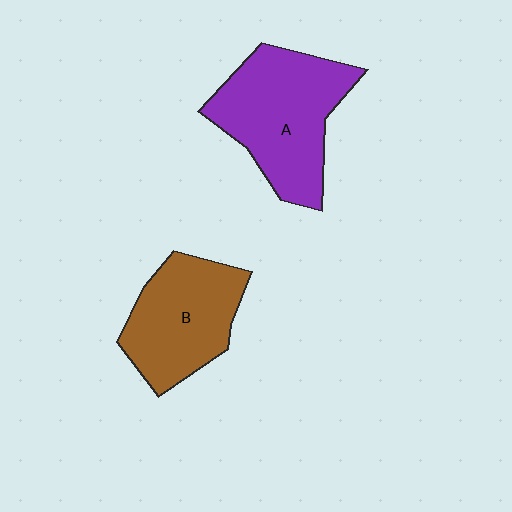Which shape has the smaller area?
Shape B (brown).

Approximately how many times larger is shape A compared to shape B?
Approximately 1.2 times.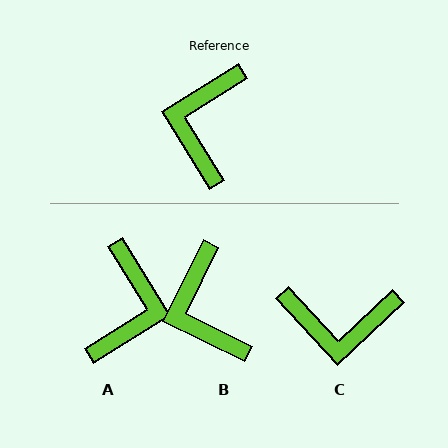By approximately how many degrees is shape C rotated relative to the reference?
Approximately 101 degrees counter-clockwise.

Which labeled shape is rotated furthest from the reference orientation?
A, about 180 degrees away.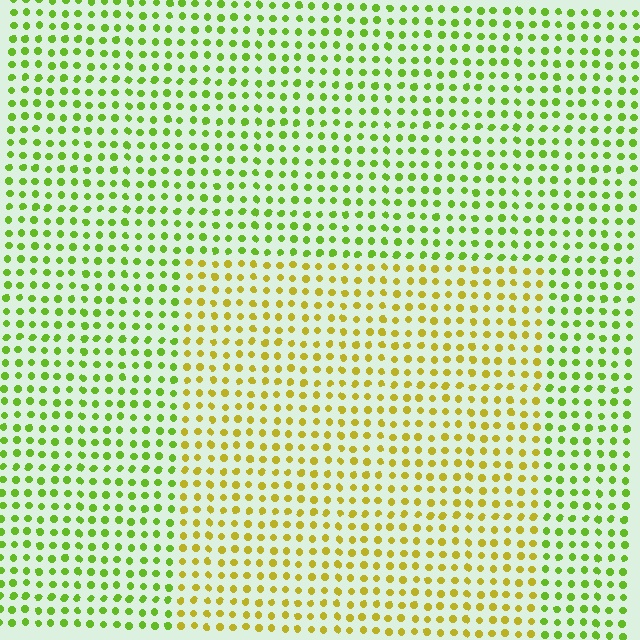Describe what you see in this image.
The image is filled with small lime elements in a uniform arrangement. A rectangle-shaped region is visible where the elements are tinted to a slightly different hue, forming a subtle color boundary.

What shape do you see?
I see a rectangle.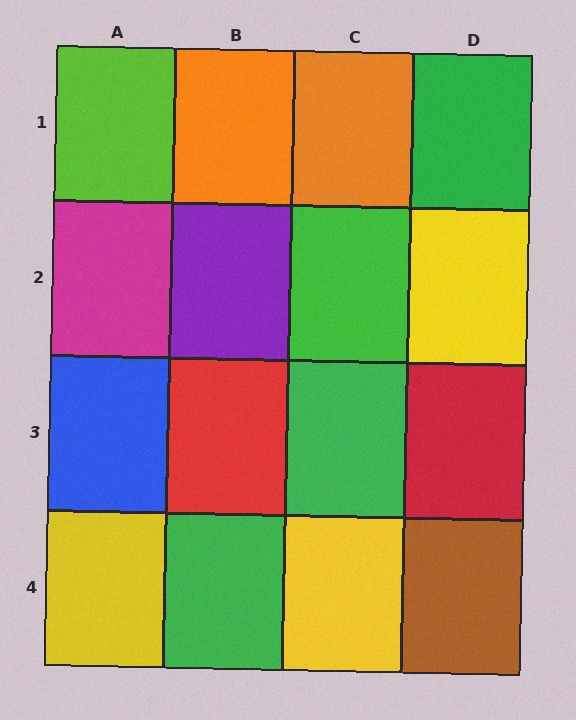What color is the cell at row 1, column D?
Green.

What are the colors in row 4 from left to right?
Yellow, green, yellow, brown.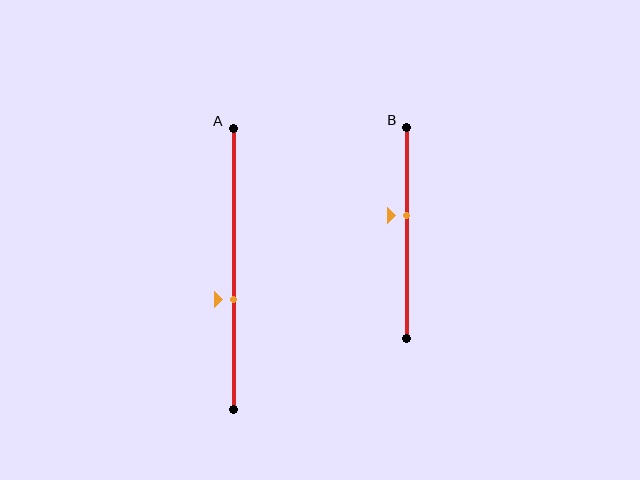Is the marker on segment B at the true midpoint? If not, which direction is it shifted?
No, the marker on segment B is shifted upward by about 8% of the segment length.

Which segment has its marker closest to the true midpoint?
Segment B has its marker closest to the true midpoint.